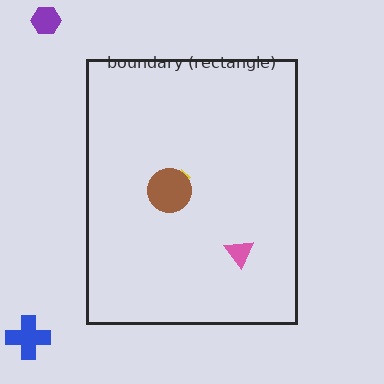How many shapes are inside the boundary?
3 inside, 2 outside.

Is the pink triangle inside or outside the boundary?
Inside.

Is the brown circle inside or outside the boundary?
Inside.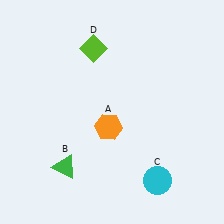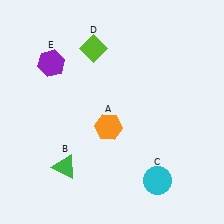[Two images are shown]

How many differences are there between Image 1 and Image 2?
There is 1 difference between the two images.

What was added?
A purple hexagon (E) was added in Image 2.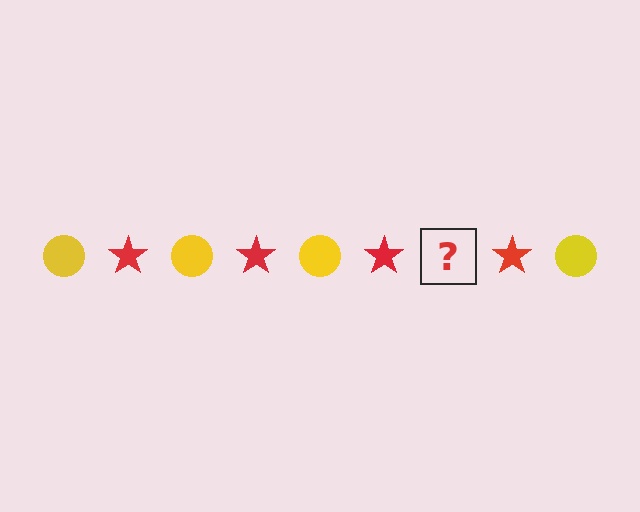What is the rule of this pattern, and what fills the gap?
The rule is that the pattern alternates between yellow circle and red star. The gap should be filled with a yellow circle.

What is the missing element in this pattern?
The missing element is a yellow circle.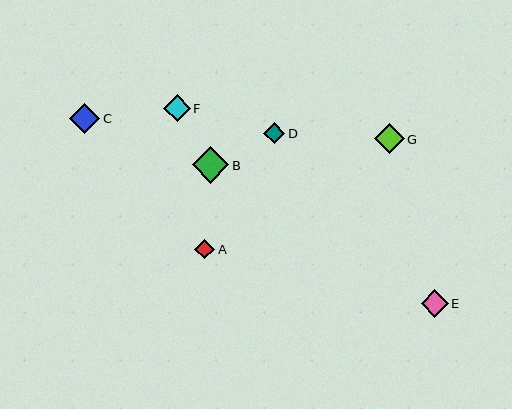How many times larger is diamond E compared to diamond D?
Diamond E is approximately 1.3 times the size of diamond D.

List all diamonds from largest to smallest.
From largest to smallest: B, C, G, E, F, D, A.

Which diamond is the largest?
Diamond B is the largest with a size of approximately 37 pixels.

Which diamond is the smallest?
Diamond A is the smallest with a size of approximately 20 pixels.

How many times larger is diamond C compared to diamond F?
Diamond C is approximately 1.1 times the size of diamond F.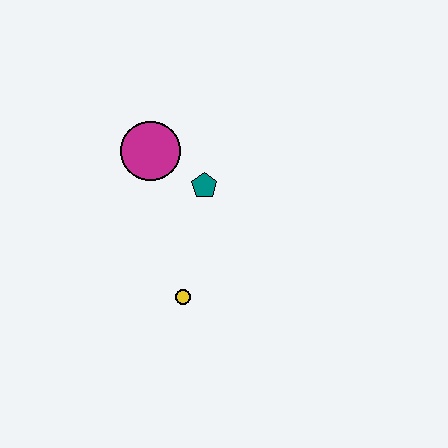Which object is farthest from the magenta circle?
The yellow circle is farthest from the magenta circle.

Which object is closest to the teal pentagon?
The magenta circle is closest to the teal pentagon.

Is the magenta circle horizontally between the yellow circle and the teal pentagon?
No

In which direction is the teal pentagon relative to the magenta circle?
The teal pentagon is to the right of the magenta circle.